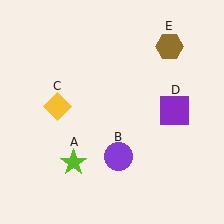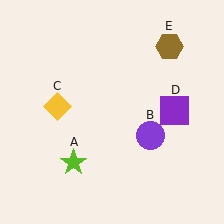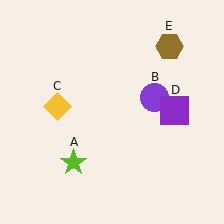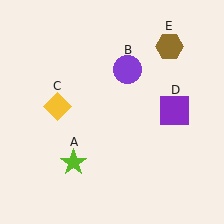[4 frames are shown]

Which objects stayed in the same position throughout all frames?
Lime star (object A) and yellow diamond (object C) and purple square (object D) and brown hexagon (object E) remained stationary.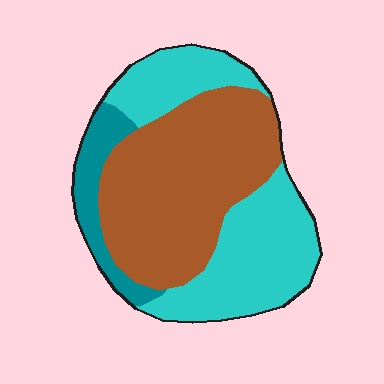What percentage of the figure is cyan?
Cyan covers around 40% of the figure.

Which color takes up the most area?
Brown, at roughly 50%.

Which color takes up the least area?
Teal, at roughly 10%.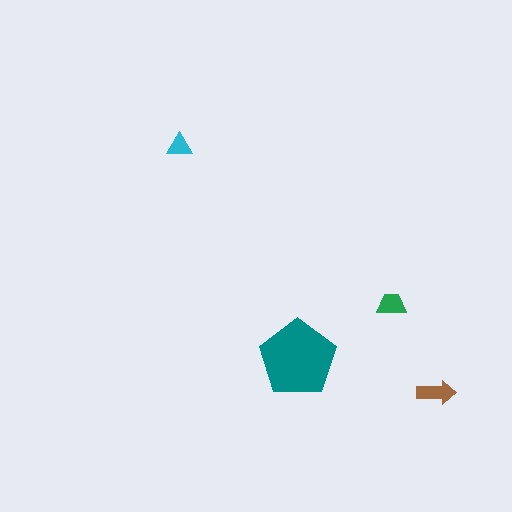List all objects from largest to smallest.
The teal pentagon, the brown arrow, the green trapezoid, the cyan triangle.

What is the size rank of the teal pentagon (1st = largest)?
1st.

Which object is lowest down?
The brown arrow is bottommost.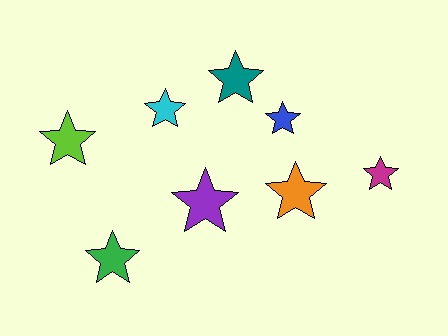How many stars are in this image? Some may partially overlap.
There are 8 stars.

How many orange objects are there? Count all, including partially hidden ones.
There is 1 orange object.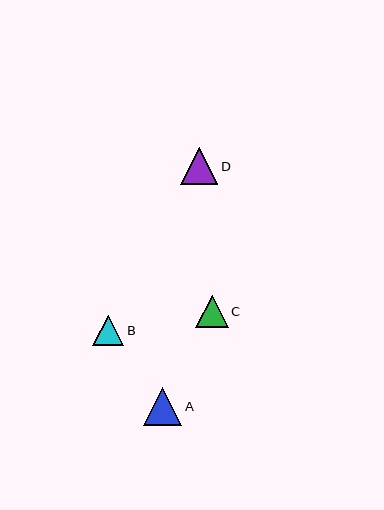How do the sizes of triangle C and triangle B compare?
Triangle C and triangle B are approximately the same size.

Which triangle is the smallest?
Triangle B is the smallest with a size of approximately 31 pixels.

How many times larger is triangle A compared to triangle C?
Triangle A is approximately 1.2 times the size of triangle C.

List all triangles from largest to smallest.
From largest to smallest: A, D, C, B.